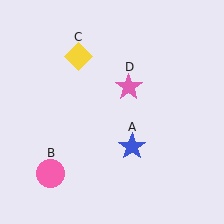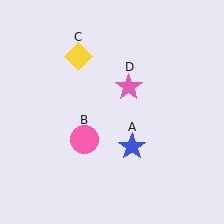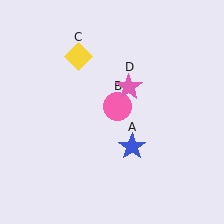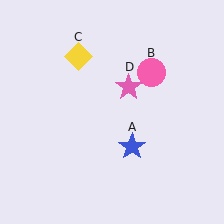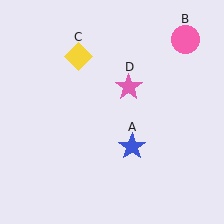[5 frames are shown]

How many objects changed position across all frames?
1 object changed position: pink circle (object B).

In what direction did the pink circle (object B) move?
The pink circle (object B) moved up and to the right.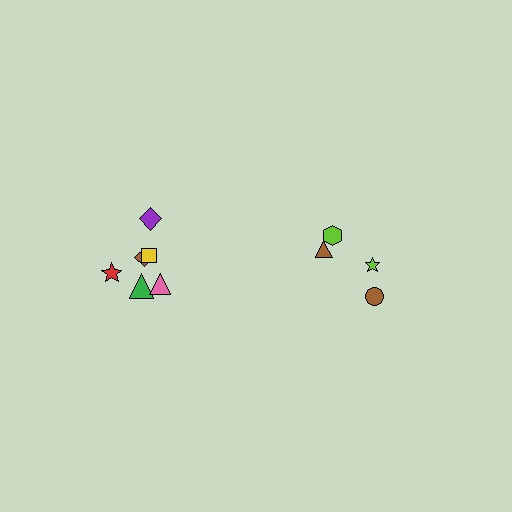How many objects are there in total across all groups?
There are 10 objects.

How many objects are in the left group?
There are 6 objects.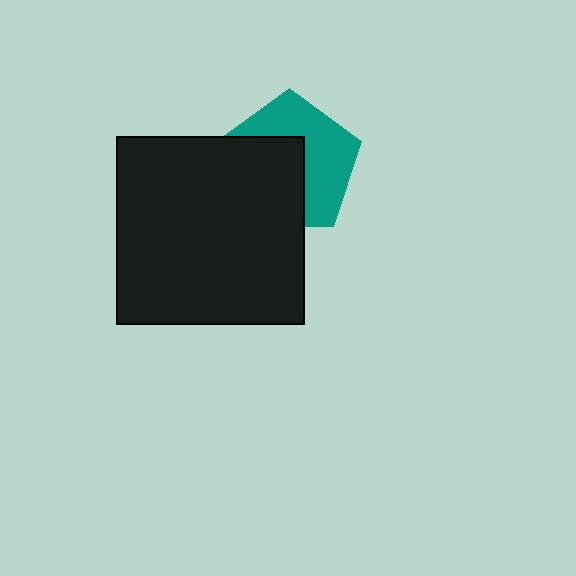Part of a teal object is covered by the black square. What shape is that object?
It is a pentagon.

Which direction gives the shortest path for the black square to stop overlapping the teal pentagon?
Moving toward the lower-left gives the shortest separation.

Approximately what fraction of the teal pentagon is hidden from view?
Roughly 50% of the teal pentagon is hidden behind the black square.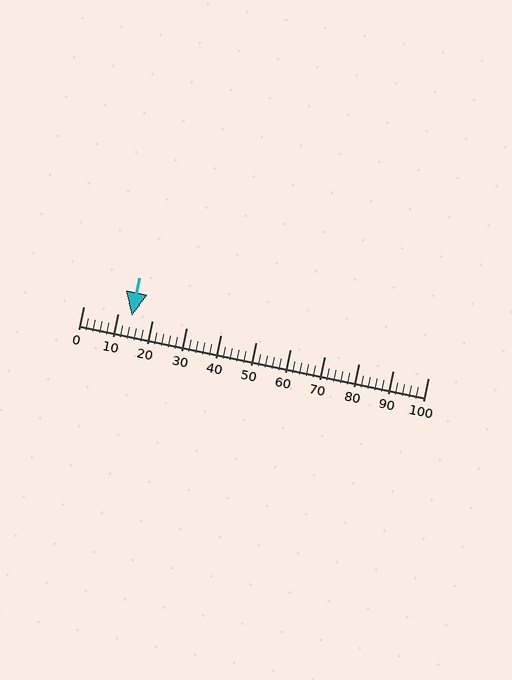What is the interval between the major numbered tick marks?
The major tick marks are spaced 10 units apart.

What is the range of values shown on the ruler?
The ruler shows values from 0 to 100.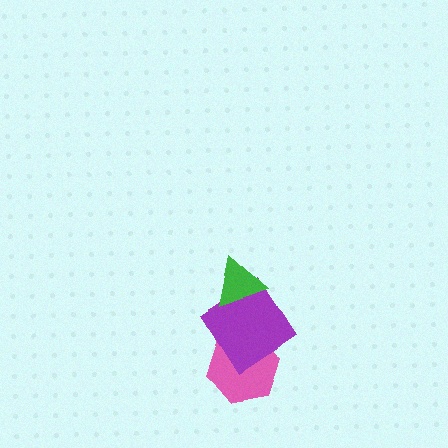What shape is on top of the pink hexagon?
The purple diamond is on top of the pink hexagon.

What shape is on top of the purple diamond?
The green triangle is on top of the purple diamond.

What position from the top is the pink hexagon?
The pink hexagon is 3rd from the top.